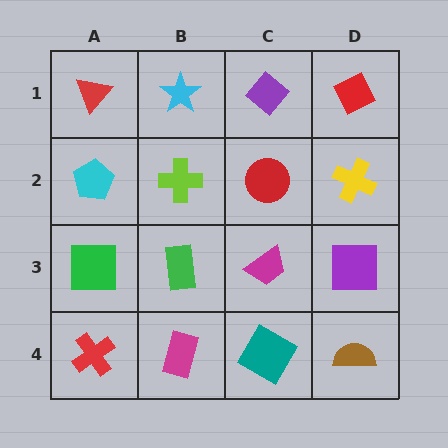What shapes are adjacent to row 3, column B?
A lime cross (row 2, column B), a magenta rectangle (row 4, column B), a green square (row 3, column A), a magenta trapezoid (row 3, column C).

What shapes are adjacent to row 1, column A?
A cyan pentagon (row 2, column A), a cyan star (row 1, column B).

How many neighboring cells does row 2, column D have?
3.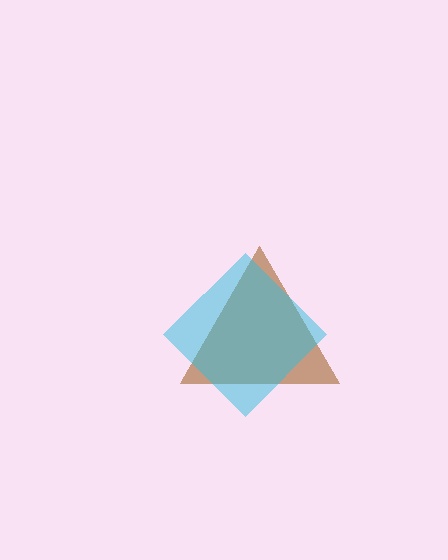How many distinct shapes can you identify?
There are 2 distinct shapes: a brown triangle, a cyan diamond.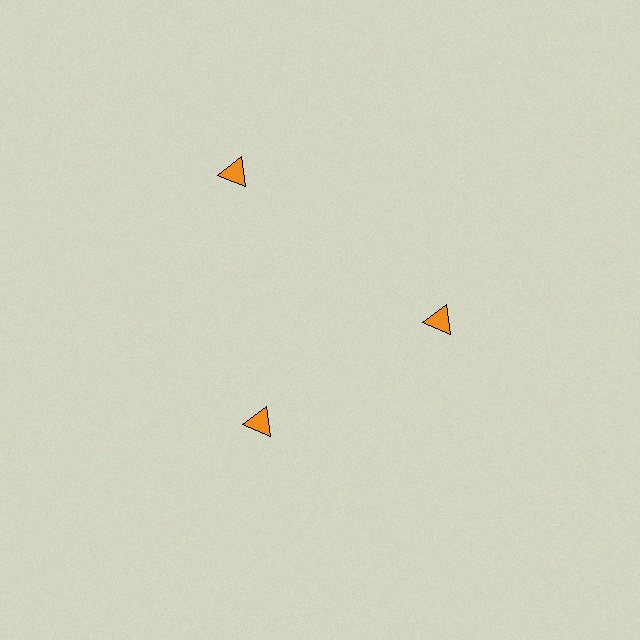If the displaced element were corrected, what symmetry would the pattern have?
It would have 3-fold rotational symmetry — the pattern would map onto itself every 120 degrees.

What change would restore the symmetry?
The symmetry would be restored by moving it inward, back onto the ring so that all 3 triangles sit at equal angles and equal distance from the center.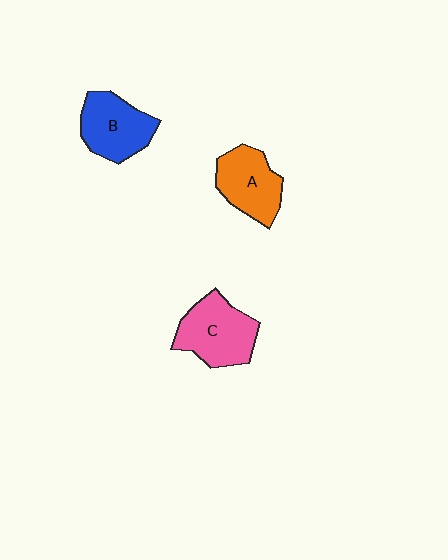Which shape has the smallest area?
Shape A (orange).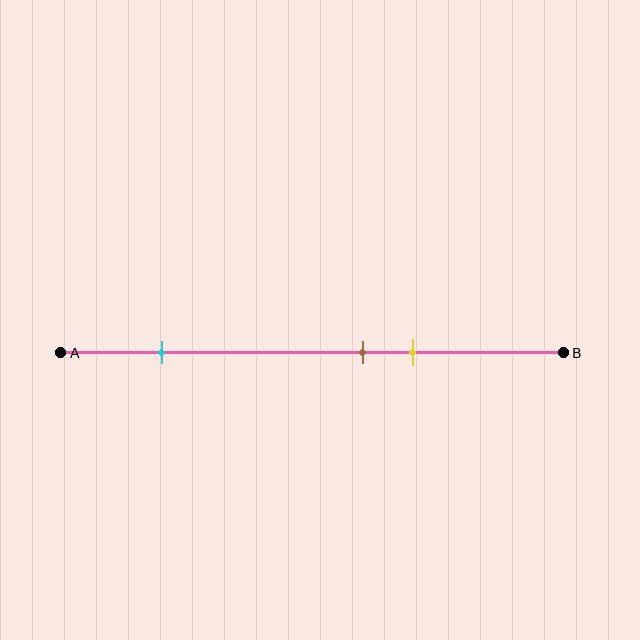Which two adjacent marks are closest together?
The brown and yellow marks are the closest adjacent pair.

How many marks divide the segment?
There are 3 marks dividing the segment.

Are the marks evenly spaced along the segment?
No, the marks are not evenly spaced.